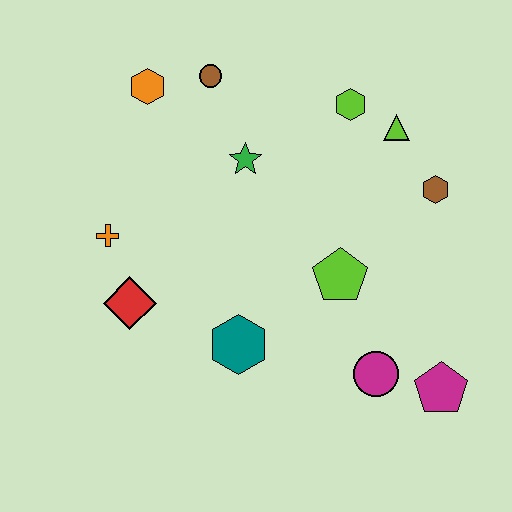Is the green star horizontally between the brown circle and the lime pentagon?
Yes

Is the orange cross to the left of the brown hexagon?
Yes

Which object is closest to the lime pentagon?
The magenta circle is closest to the lime pentagon.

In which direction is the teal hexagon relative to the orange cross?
The teal hexagon is to the right of the orange cross.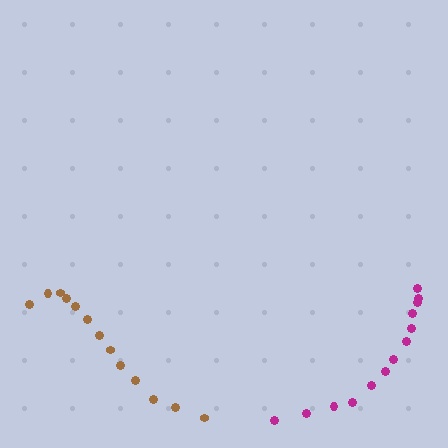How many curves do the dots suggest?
There are 2 distinct paths.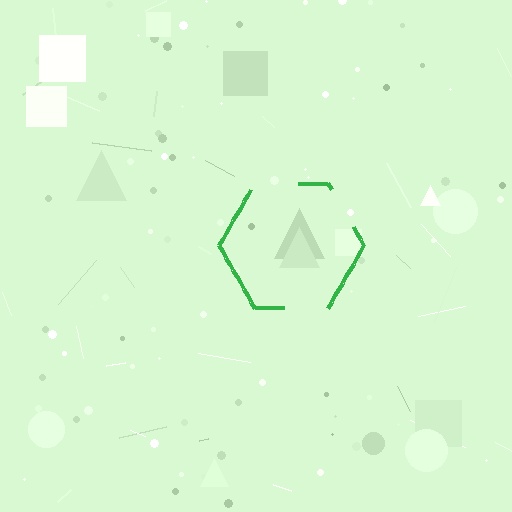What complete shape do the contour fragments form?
The contour fragments form a hexagon.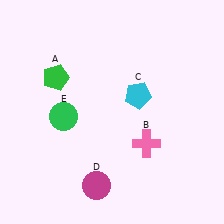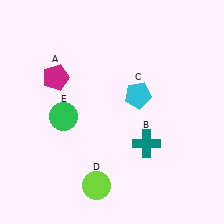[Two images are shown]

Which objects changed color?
A changed from green to magenta. B changed from pink to teal. D changed from magenta to lime.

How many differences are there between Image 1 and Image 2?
There are 3 differences between the two images.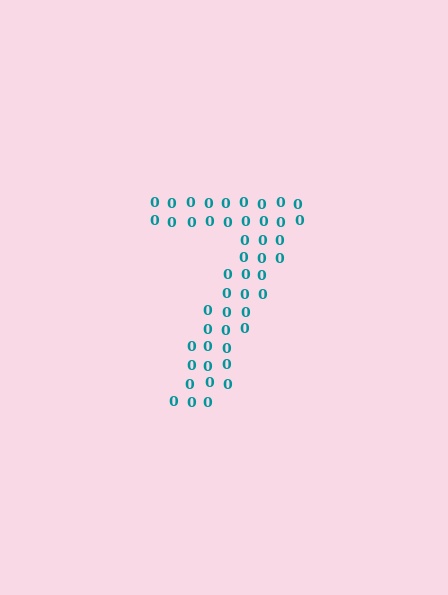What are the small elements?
The small elements are digit 0's.